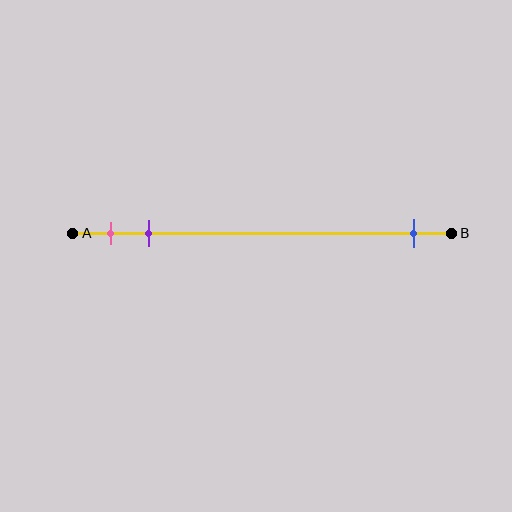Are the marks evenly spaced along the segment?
No, the marks are not evenly spaced.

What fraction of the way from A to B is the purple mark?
The purple mark is approximately 20% (0.2) of the way from A to B.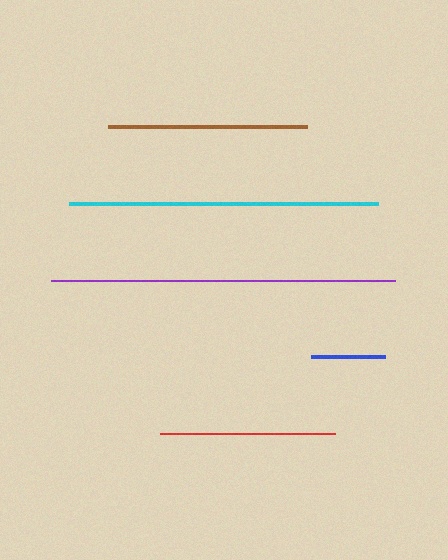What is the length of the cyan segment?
The cyan segment is approximately 310 pixels long.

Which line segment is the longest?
The purple line is the longest at approximately 345 pixels.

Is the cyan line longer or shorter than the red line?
The cyan line is longer than the red line.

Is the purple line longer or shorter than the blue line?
The purple line is longer than the blue line.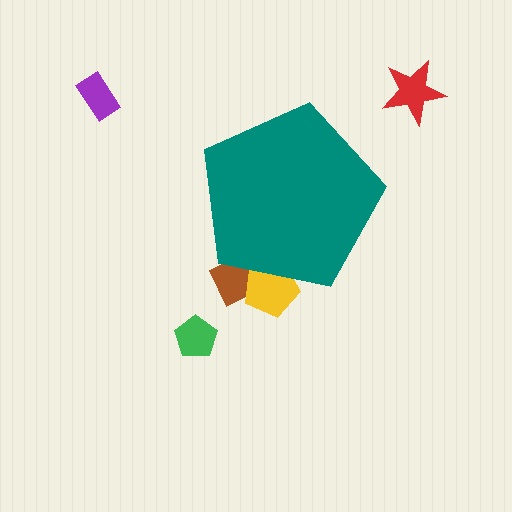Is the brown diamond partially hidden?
Yes, the brown diamond is partially hidden behind the teal pentagon.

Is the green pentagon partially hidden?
No, the green pentagon is fully visible.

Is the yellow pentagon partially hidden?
Yes, the yellow pentagon is partially hidden behind the teal pentagon.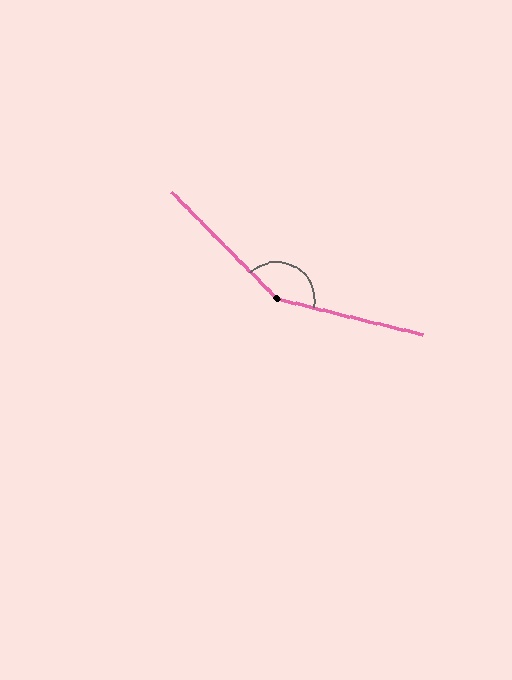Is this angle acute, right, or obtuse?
It is obtuse.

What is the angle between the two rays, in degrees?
Approximately 148 degrees.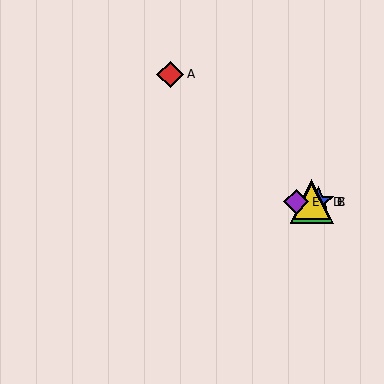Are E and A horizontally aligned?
No, E is at y≈202 and A is at y≈74.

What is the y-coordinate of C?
Object C is at y≈202.